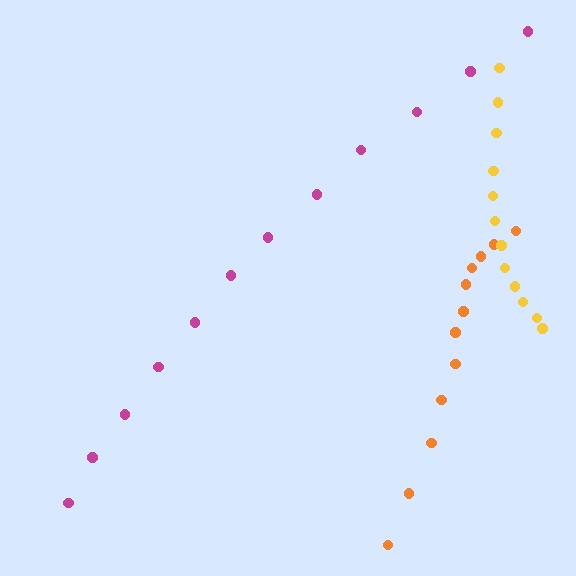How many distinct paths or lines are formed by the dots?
There are 3 distinct paths.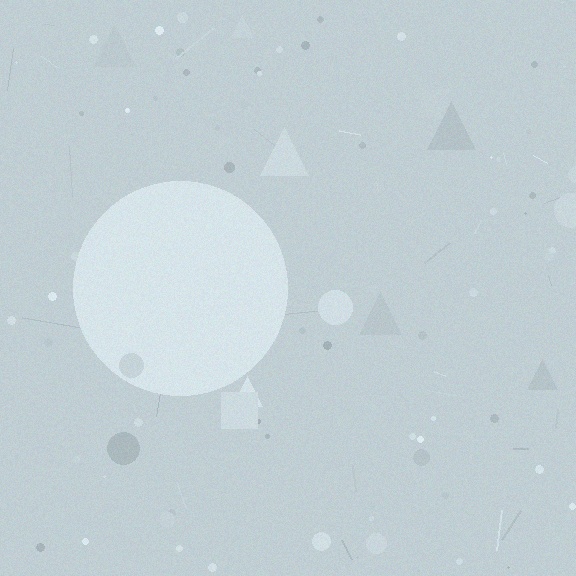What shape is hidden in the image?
A circle is hidden in the image.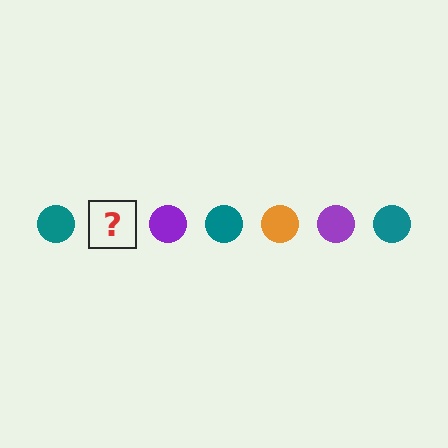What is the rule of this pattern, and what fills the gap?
The rule is that the pattern cycles through teal, orange, purple circles. The gap should be filled with an orange circle.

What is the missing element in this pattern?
The missing element is an orange circle.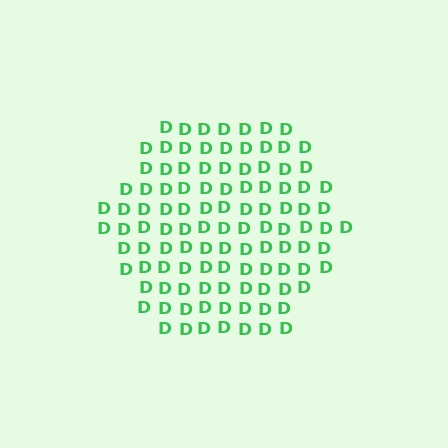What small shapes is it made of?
It is made of small letter D's.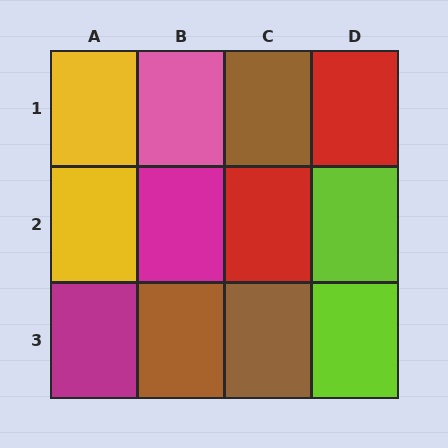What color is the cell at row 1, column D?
Red.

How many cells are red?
2 cells are red.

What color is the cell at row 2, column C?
Red.